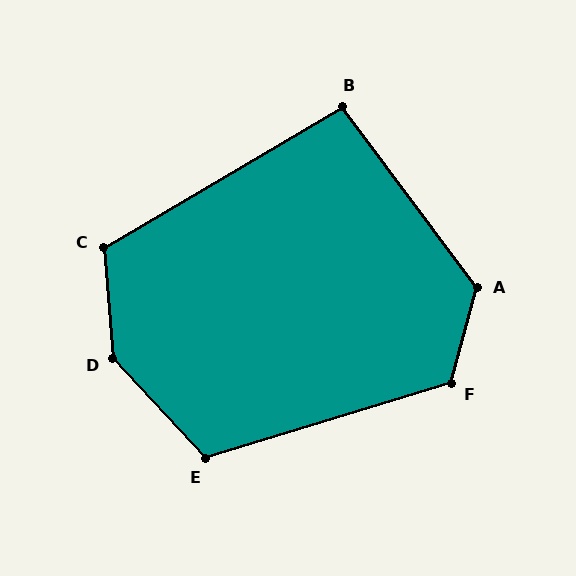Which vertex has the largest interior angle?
D, at approximately 142 degrees.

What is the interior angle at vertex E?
Approximately 116 degrees (obtuse).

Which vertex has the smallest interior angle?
B, at approximately 96 degrees.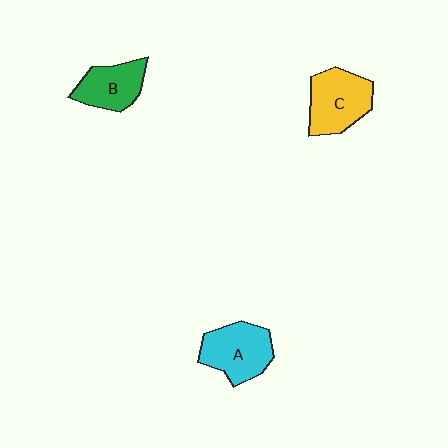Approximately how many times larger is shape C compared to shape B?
Approximately 1.3 times.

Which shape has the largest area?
Shape C (yellow).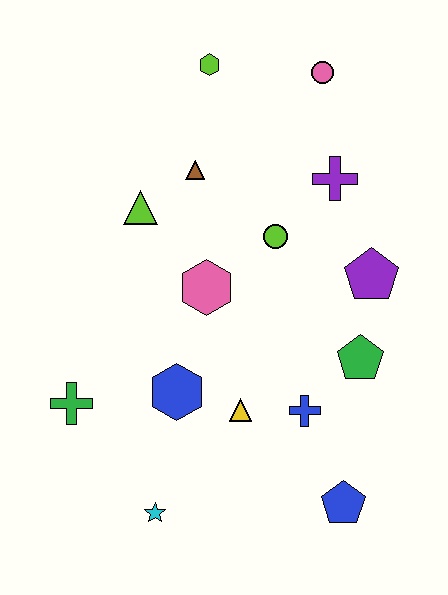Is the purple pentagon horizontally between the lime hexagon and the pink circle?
No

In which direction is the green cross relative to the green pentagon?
The green cross is to the left of the green pentagon.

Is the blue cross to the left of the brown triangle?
No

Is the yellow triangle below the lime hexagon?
Yes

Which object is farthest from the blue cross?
The lime hexagon is farthest from the blue cross.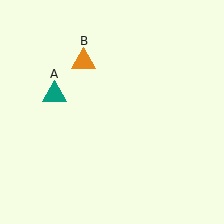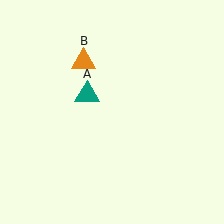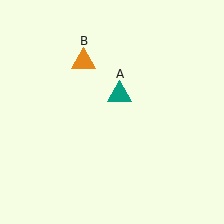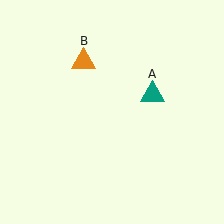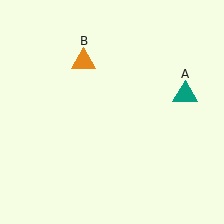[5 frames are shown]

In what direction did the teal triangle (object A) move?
The teal triangle (object A) moved right.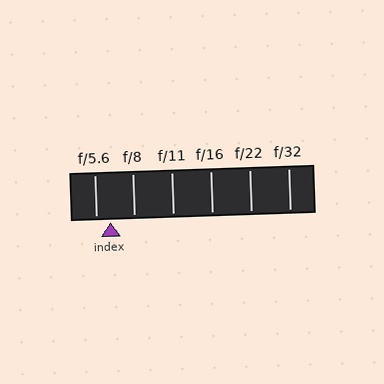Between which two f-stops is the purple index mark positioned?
The index mark is between f/5.6 and f/8.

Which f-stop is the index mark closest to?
The index mark is closest to f/5.6.